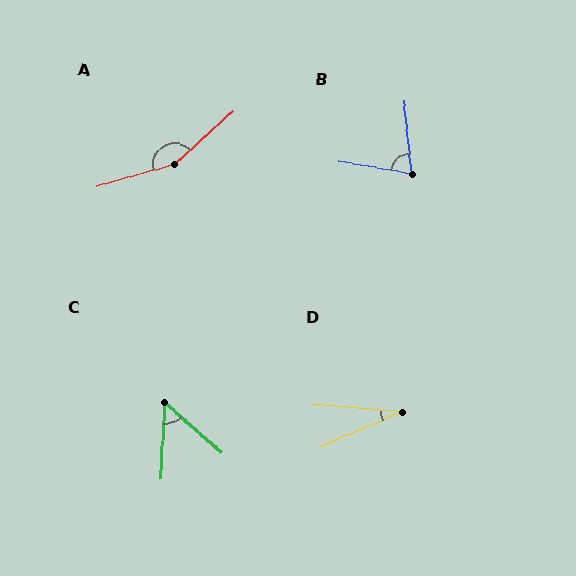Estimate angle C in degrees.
Approximately 52 degrees.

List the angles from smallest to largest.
D (28°), C (52°), B (74°), A (154°).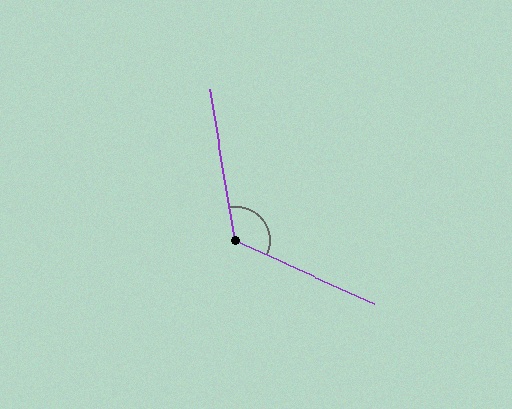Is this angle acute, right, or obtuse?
It is obtuse.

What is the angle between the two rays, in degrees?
Approximately 124 degrees.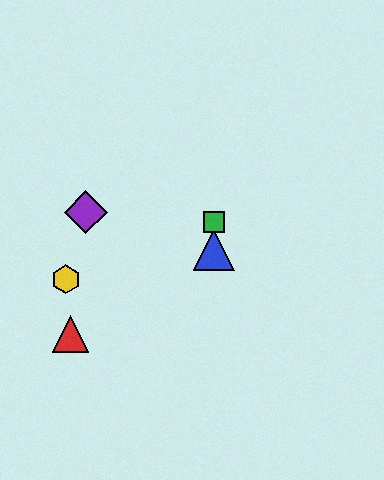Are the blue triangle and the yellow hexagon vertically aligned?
No, the blue triangle is at x≈214 and the yellow hexagon is at x≈66.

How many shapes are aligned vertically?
2 shapes (the blue triangle, the green square) are aligned vertically.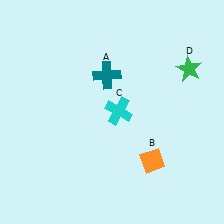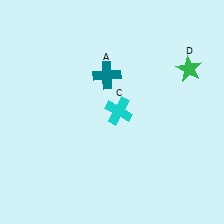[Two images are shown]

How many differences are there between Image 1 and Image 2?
There is 1 difference between the two images.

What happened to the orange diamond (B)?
The orange diamond (B) was removed in Image 2. It was in the bottom-right area of Image 1.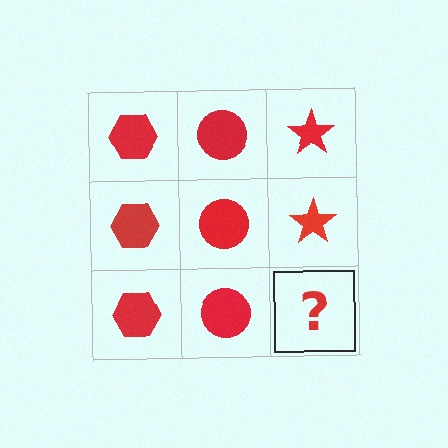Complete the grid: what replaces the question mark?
The question mark should be replaced with a red star.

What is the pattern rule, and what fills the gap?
The rule is that each column has a consistent shape. The gap should be filled with a red star.